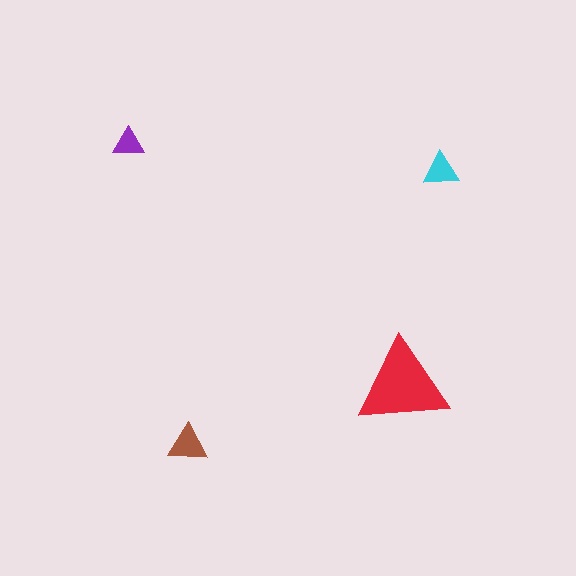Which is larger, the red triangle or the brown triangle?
The red one.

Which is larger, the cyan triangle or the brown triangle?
The brown one.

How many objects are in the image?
There are 4 objects in the image.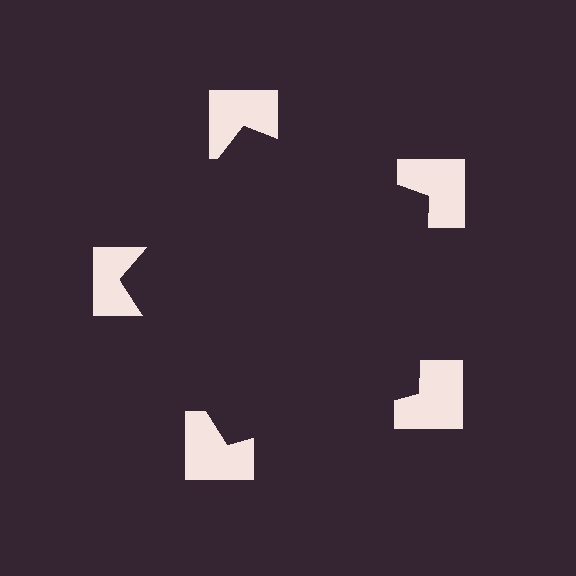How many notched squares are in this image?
There are 5 — one at each vertex of the illusory pentagon.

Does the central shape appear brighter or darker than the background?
It typically appears slightly darker than the background, even though no actual brightness change is drawn.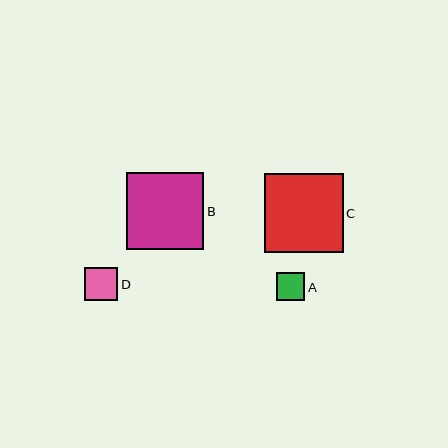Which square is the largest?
Square C is the largest with a size of approximately 78 pixels.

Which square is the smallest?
Square A is the smallest with a size of approximately 28 pixels.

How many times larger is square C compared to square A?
Square C is approximately 2.8 times the size of square A.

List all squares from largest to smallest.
From largest to smallest: C, B, D, A.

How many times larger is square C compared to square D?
Square C is approximately 2.4 times the size of square D.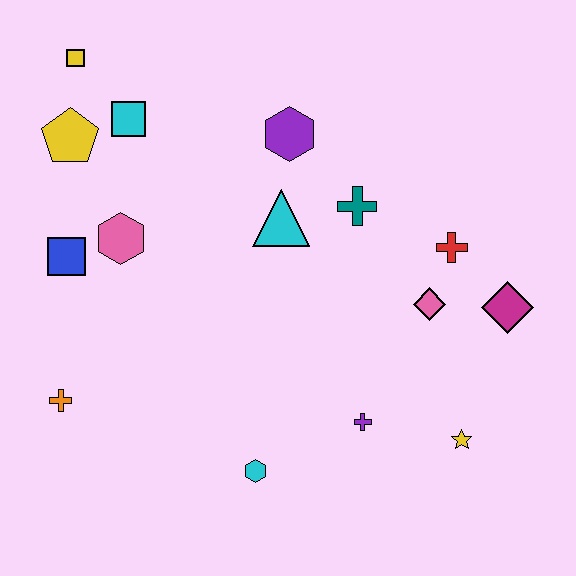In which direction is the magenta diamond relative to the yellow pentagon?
The magenta diamond is to the right of the yellow pentagon.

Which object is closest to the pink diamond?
The red cross is closest to the pink diamond.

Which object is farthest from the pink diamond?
The yellow square is farthest from the pink diamond.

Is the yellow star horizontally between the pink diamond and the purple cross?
No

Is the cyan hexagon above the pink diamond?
No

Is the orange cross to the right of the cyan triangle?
No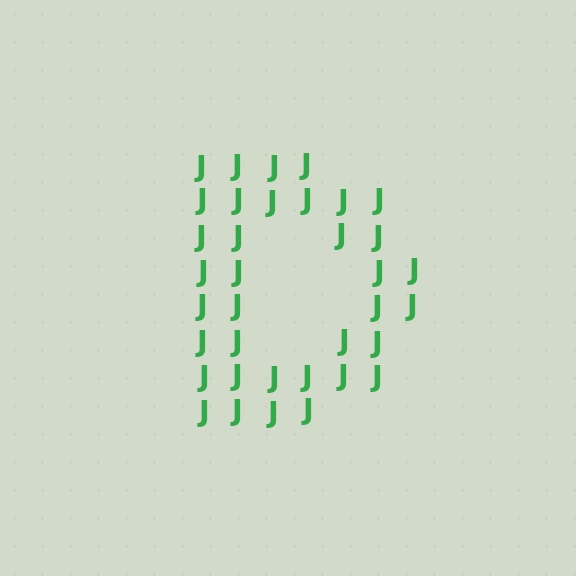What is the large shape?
The large shape is the letter D.